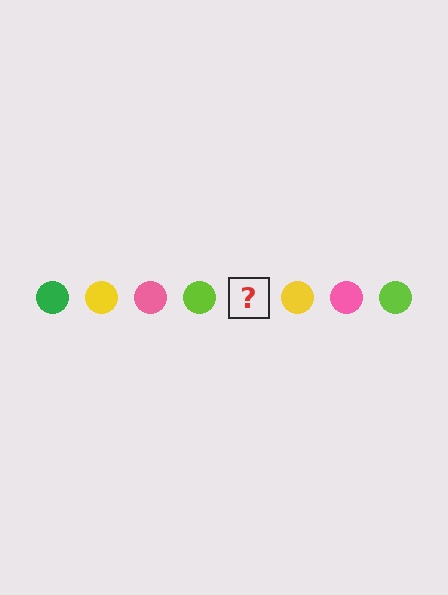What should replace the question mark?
The question mark should be replaced with a green circle.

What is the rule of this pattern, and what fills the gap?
The rule is that the pattern cycles through green, yellow, pink, lime circles. The gap should be filled with a green circle.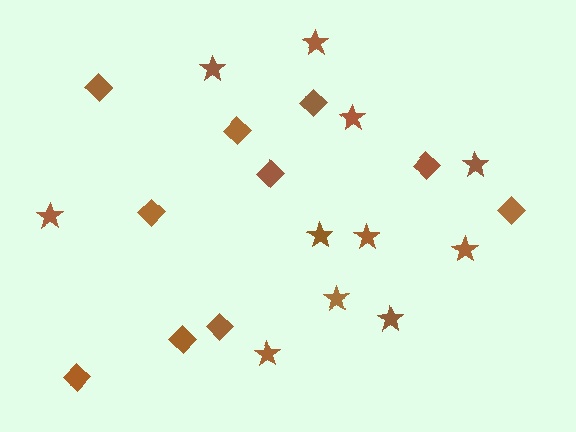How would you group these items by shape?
There are 2 groups: one group of stars (11) and one group of diamonds (10).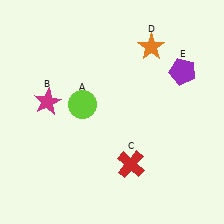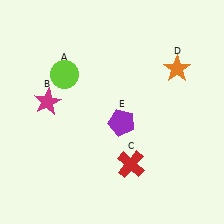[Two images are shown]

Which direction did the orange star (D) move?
The orange star (D) moved right.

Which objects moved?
The objects that moved are: the lime circle (A), the orange star (D), the purple pentagon (E).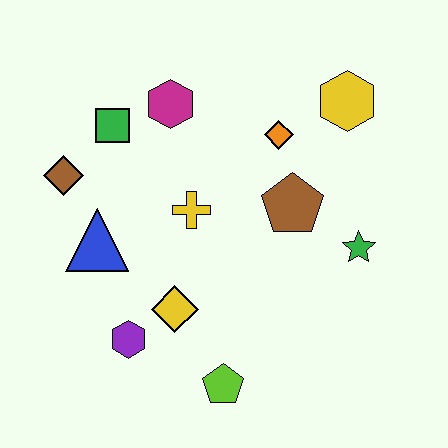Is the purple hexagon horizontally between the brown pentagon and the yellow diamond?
No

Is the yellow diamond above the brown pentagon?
No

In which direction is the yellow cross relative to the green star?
The yellow cross is to the left of the green star.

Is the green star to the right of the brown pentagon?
Yes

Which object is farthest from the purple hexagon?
The yellow hexagon is farthest from the purple hexagon.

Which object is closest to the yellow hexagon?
The orange diamond is closest to the yellow hexagon.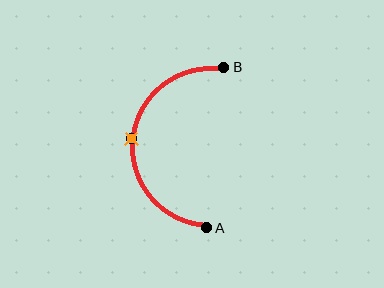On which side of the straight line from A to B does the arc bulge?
The arc bulges to the left of the straight line connecting A and B.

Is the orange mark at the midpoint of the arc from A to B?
Yes. The orange mark lies on the arc at equal arc-length from both A and B — it is the arc midpoint.